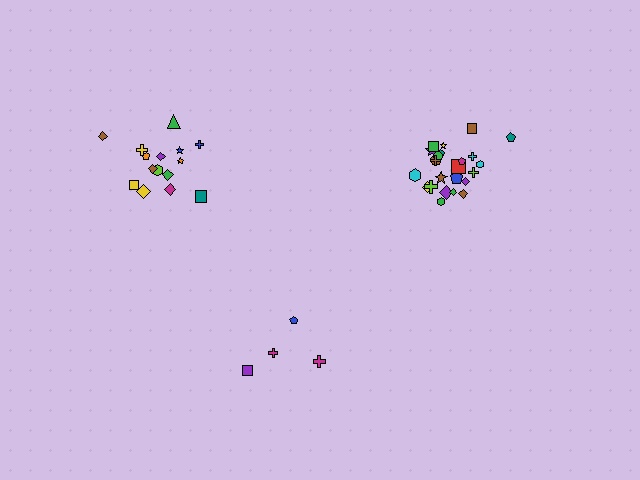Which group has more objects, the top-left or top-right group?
The top-right group.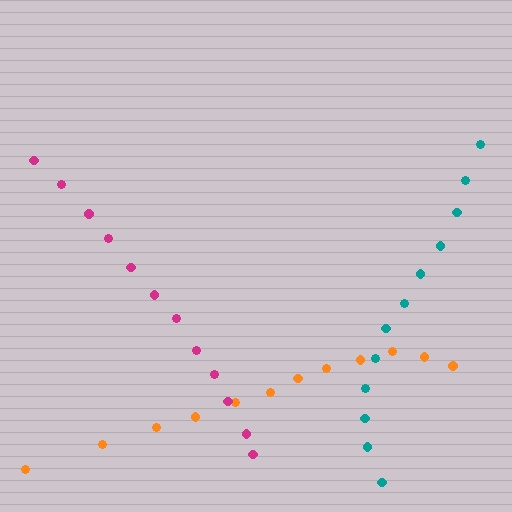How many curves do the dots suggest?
There are 3 distinct paths.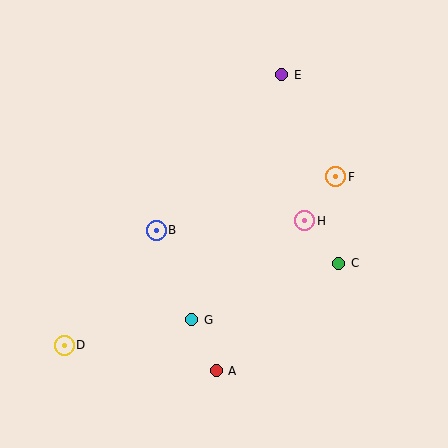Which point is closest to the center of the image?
Point B at (156, 230) is closest to the center.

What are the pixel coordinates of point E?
Point E is at (282, 75).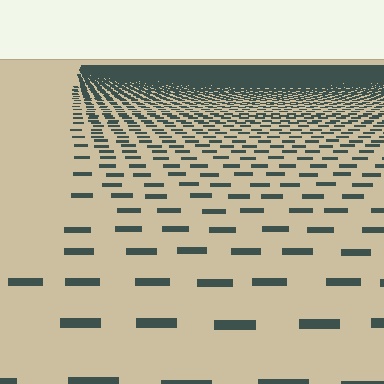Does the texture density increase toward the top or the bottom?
Density increases toward the top.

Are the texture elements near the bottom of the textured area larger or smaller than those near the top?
Larger. Near the bottom, elements are closer to the viewer and appear at a bigger on-screen size.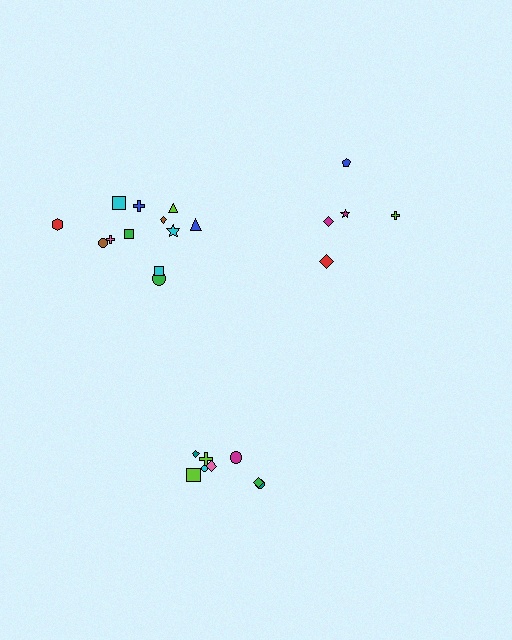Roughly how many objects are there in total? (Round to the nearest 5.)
Roughly 25 objects in total.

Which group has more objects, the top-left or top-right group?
The top-left group.